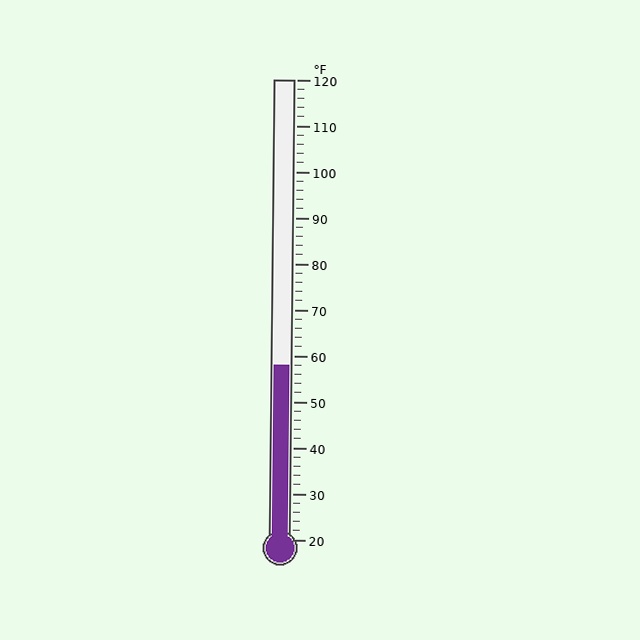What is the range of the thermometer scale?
The thermometer scale ranges from 20°F to 120°F.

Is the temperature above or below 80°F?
The temperature is below 80°F.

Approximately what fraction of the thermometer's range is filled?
The thermometer is filled to approximately 40% of its range.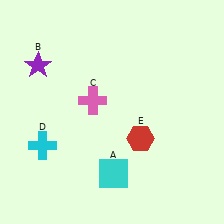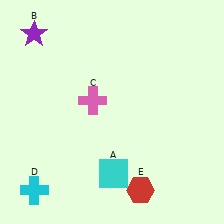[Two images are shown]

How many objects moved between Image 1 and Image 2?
3 objects moved between the two images.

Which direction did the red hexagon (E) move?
The red hexagon (E) moved down.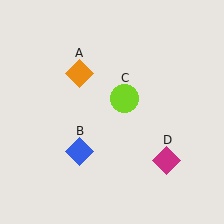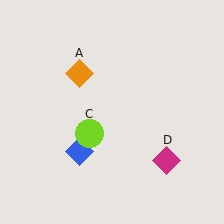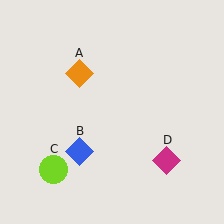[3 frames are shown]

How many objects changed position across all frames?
1 object changed position: lime circle (object C).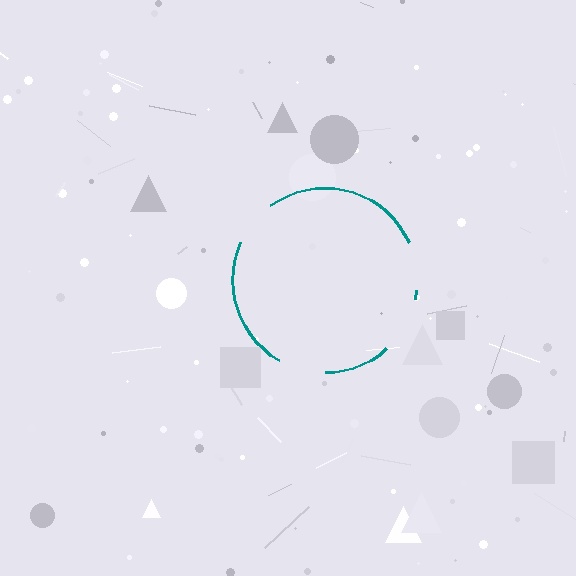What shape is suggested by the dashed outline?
The dashed outline suggests a circle.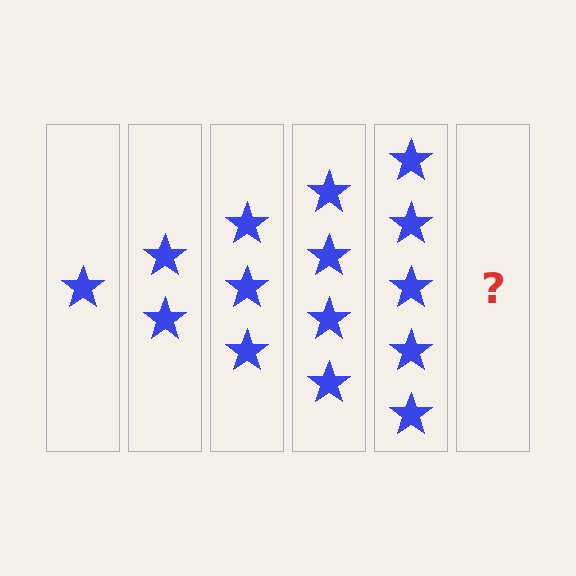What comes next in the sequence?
The next element should be 6 stars.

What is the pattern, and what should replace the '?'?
The pattern is that each step adds one more star. The '?' should be 6 stars.